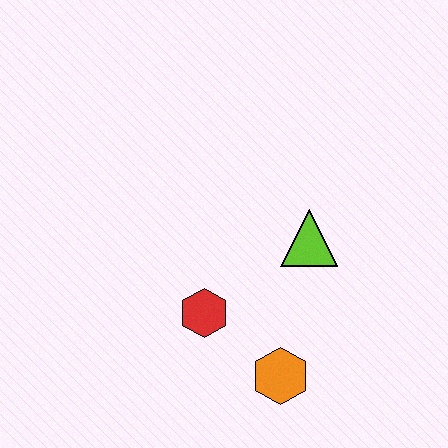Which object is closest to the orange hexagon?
The red hexagon is closest to the orange hexagon.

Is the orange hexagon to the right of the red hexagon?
Yes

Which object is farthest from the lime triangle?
The orange hexagon is farthest from the lime triangle.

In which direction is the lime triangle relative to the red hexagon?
The lime triangle is to the right of the red hexagon.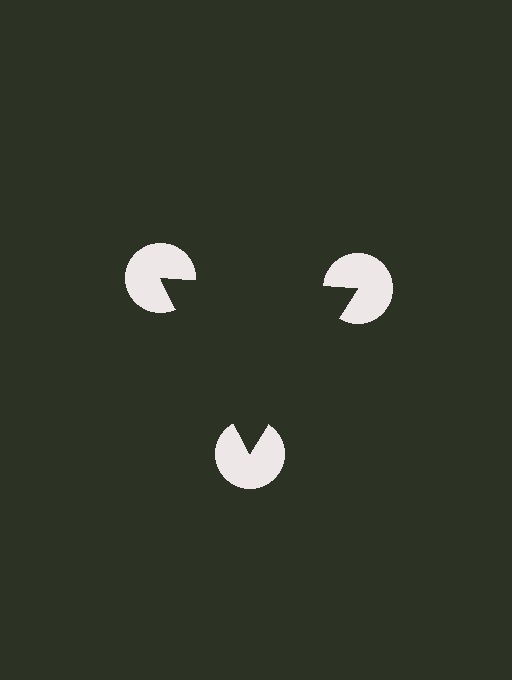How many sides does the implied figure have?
3 sides.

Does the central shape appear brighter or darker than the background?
It typically appears slightly darker than the background, even though no actual brightness change is drawn.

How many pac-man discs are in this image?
There are 3 — one at each vertex of the illusory triangle.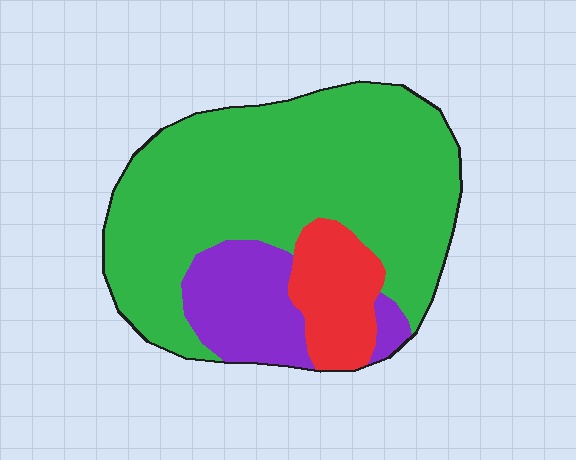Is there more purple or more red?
Purple.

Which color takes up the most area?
Green, at roughly 70%.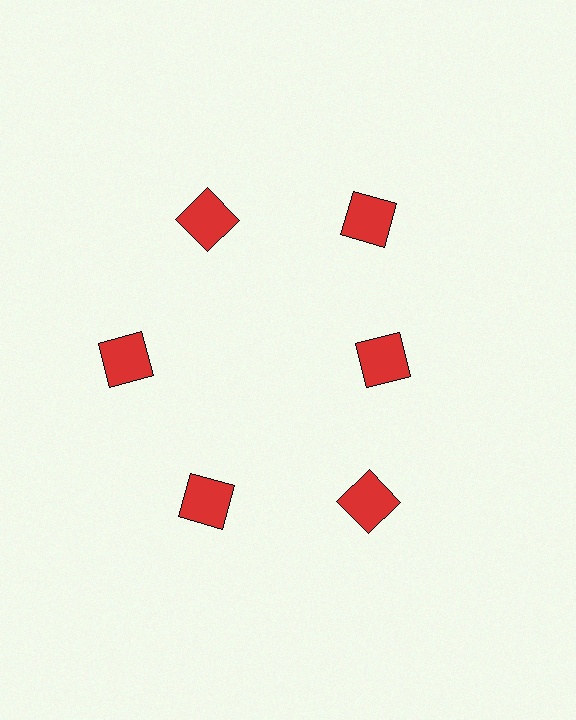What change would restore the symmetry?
The symmetry would be restored by moving it outward, back onto the ring so that all 6 squares sit at equal angles and equal distance from the center.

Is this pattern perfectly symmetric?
No. The 6 red squares are arranged in a ring, but one element near the 3 o'clock position is pulled inward toward the center, breaking the 6-fold rotational symmetry.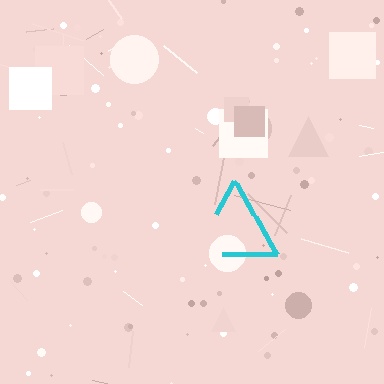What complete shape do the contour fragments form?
The contour fragments form a triangle.